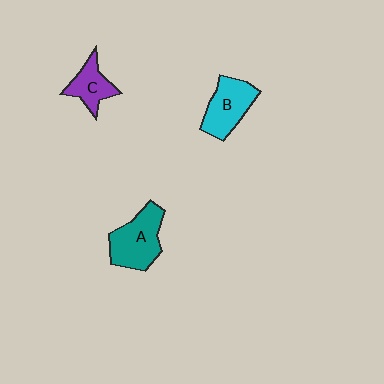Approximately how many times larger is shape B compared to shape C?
Approximately 1.4 times.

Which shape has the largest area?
Shape A (teal).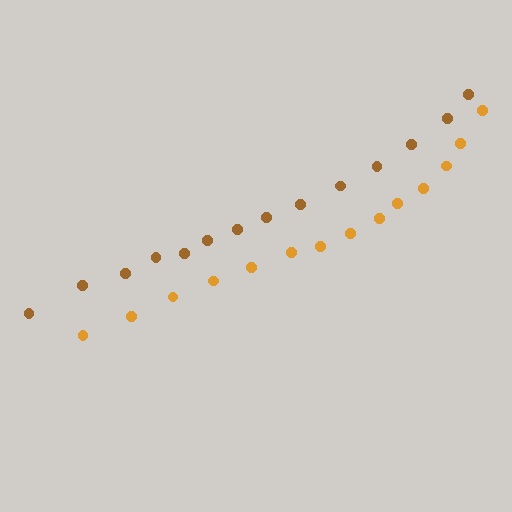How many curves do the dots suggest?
There are 2 distinct paths.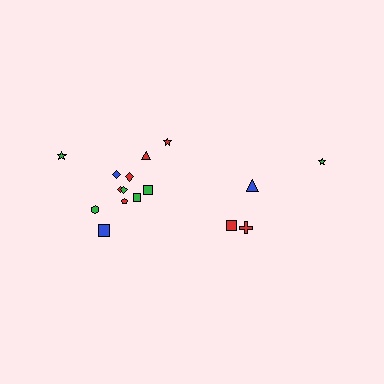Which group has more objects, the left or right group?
The left group.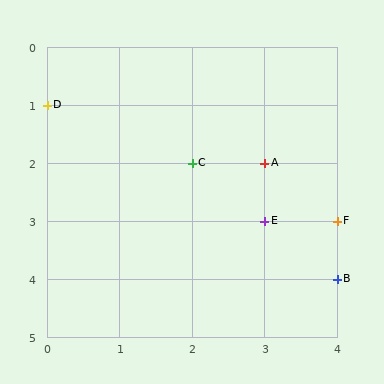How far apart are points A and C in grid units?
Points A and C are 1 column apart.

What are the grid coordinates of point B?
Point B is at grid coordinates (4, 4).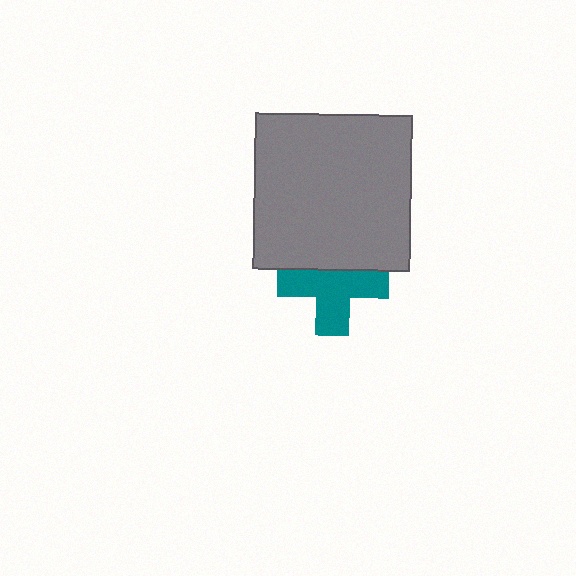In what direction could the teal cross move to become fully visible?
The teal cross could move down. That would shift it out from behind the gray square entirely.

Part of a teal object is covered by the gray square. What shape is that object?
It is a cross.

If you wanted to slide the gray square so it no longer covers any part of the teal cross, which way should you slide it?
Slide it up — that is the most direct way to separate the two shapes.